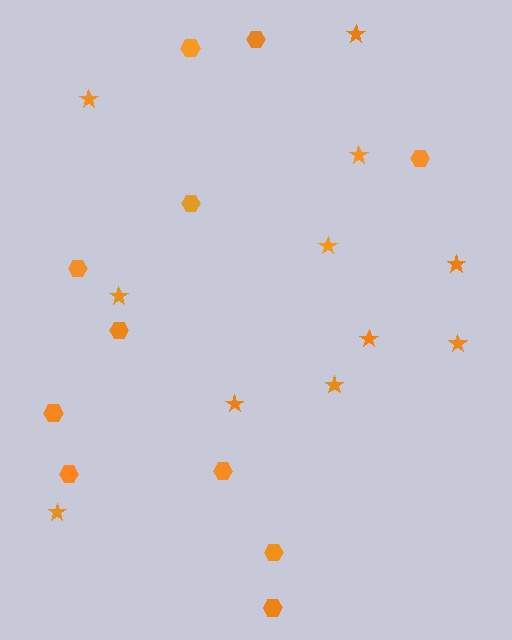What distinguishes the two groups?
There are 2 groups: one group of hexagons (11) and one group of stars (11).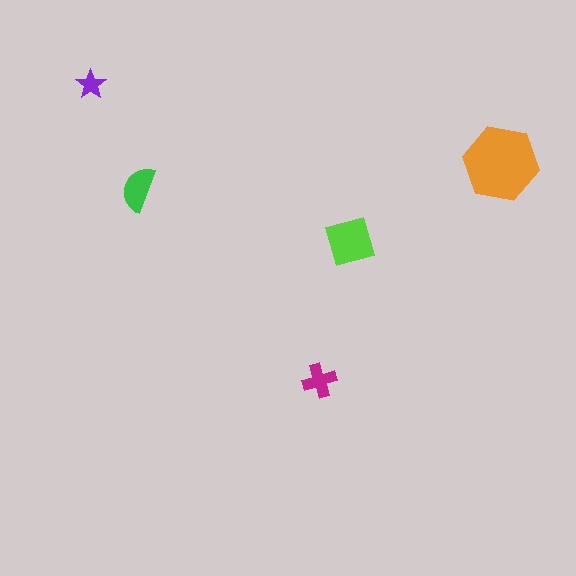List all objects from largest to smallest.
The orange hexagon, the lime square, the green semicircle, the magenta cross, the purple star.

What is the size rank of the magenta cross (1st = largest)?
4th.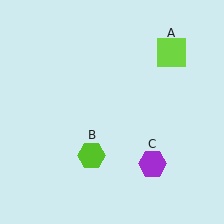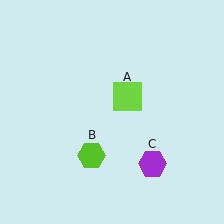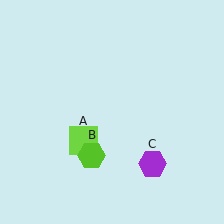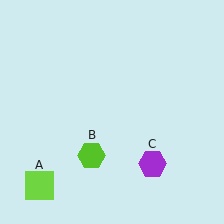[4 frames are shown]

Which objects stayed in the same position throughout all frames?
Lime hexagon (object B) and purple hexagon (object C) remained stationary.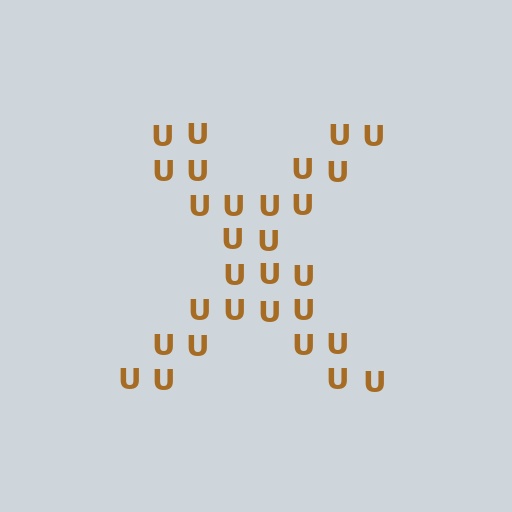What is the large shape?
The large shape is the letter X.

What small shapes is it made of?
It is made of small letter U's.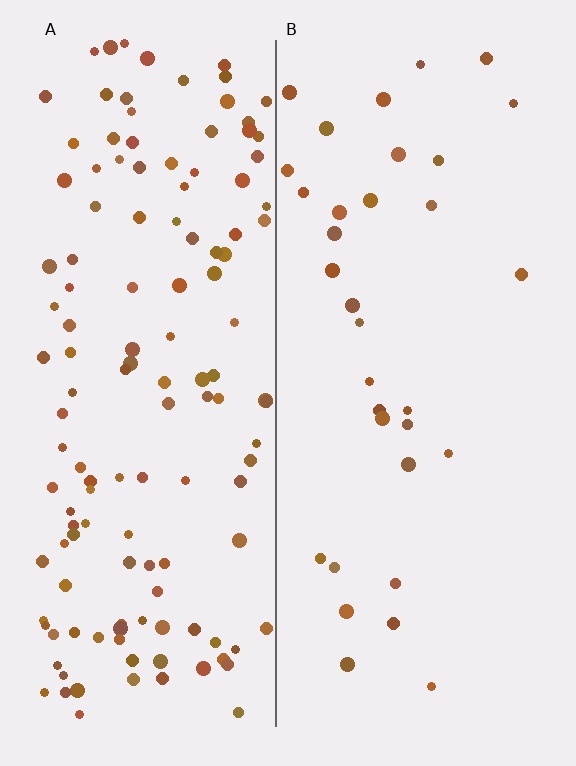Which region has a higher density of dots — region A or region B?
A (the left).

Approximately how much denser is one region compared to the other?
Approximately 4.0× — region A over region B.